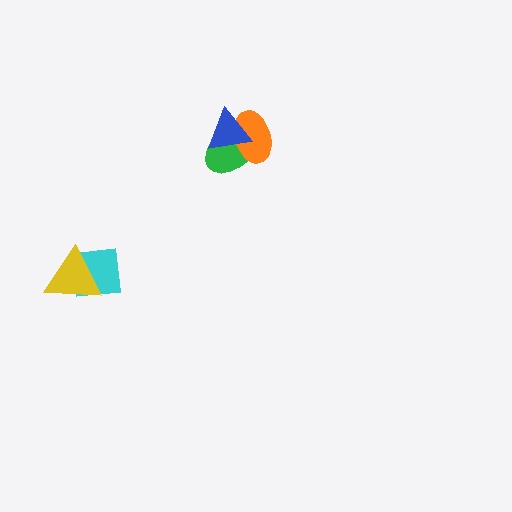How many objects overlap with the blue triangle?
2 objects overlap with the blue triangle.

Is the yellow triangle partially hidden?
No, no other shape covers it.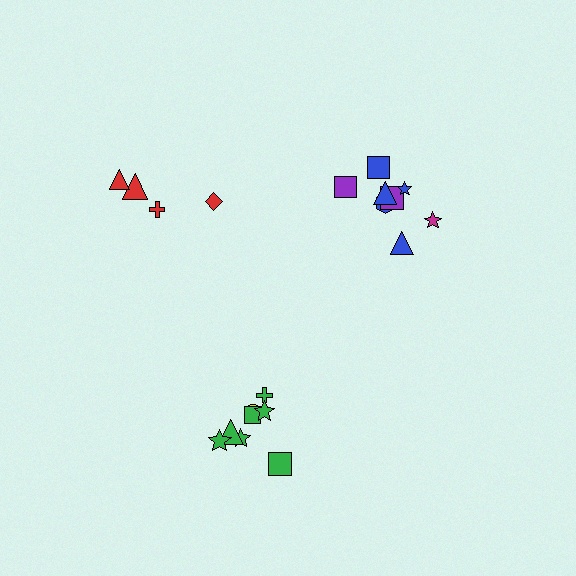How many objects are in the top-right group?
There are 8 objects.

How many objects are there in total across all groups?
There are 20 objects.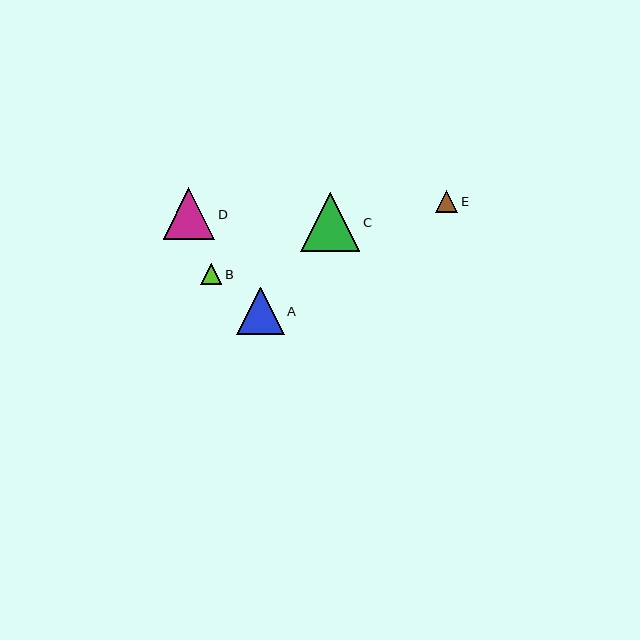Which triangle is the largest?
Triangle C is the largest with a size of approximately 59 pixels.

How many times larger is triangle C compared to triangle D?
Triangle C is approximately 1.2 times the size of triangle D.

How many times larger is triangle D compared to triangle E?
Triangle D is approximately 2.4 times the size of triangle E.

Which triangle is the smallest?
Triangle B is the smallest with a size of approximately 21 pixels.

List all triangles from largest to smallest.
From largest to smallest: C, D, A, E, B.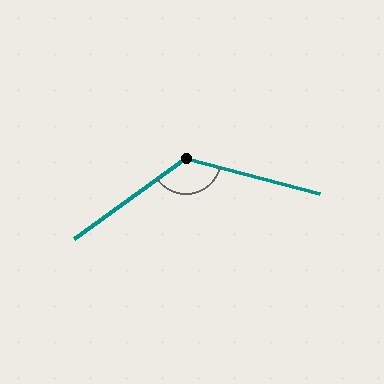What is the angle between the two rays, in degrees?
Approximately 129 degrees.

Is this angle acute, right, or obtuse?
It is obtuse.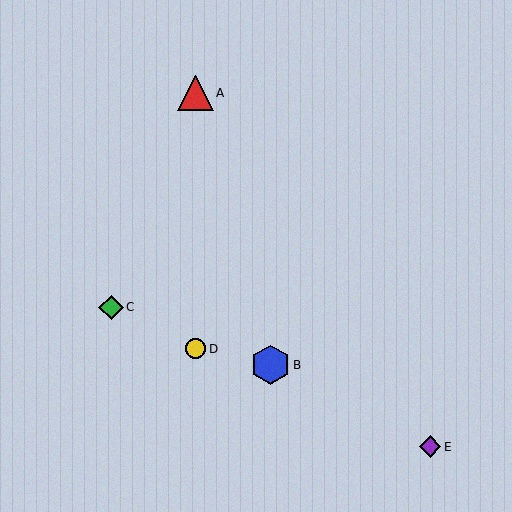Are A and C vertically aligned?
No, A is at x≈195 and C is at x≈111.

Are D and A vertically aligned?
Yes, both are at x≈195.